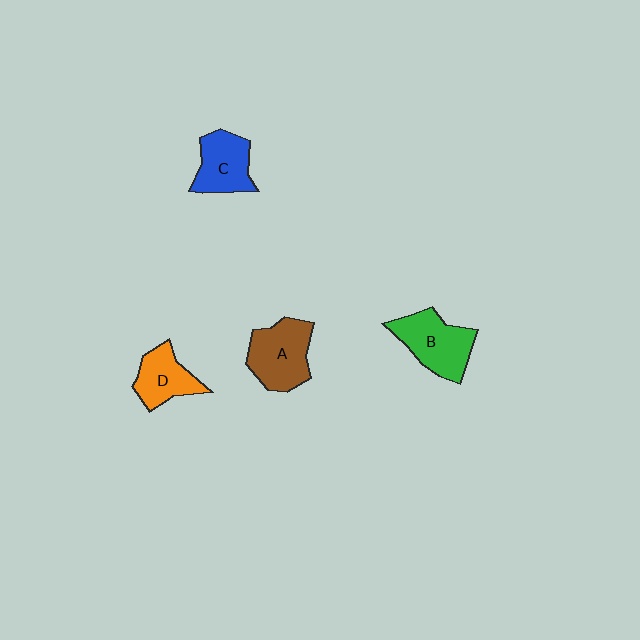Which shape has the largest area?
Shape B (green).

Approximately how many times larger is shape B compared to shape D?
Approximately 1.4 times.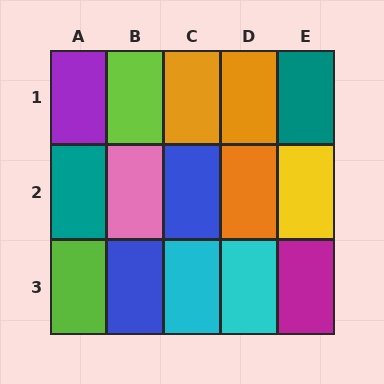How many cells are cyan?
2 cells are cyan.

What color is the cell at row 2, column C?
Blue.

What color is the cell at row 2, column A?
Teal.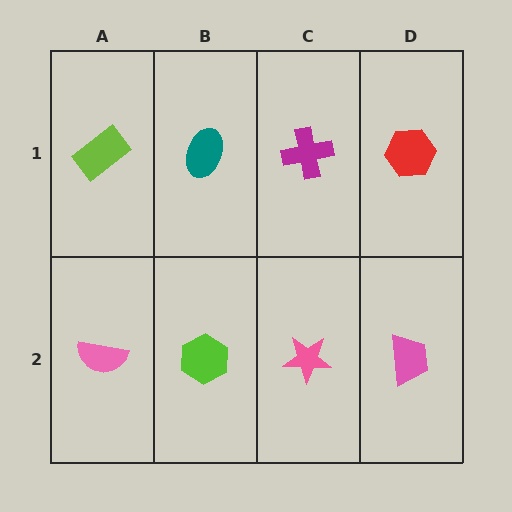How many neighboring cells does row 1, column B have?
3.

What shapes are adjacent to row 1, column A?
A pink semicircle (row 2, column A), a teal ellipse (row 1, column B).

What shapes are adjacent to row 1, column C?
A pink star (row 2, column C), a teal ellipse (row 1, column B), a red hexagon (row 1, column D).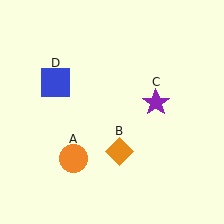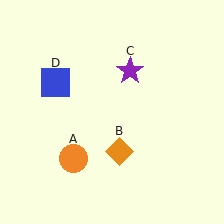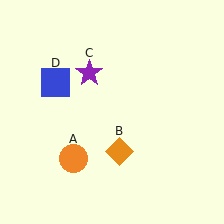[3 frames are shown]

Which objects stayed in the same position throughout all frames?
Orange circle (object A) and orange diamond (object B) and blue square (object D) remained stationary.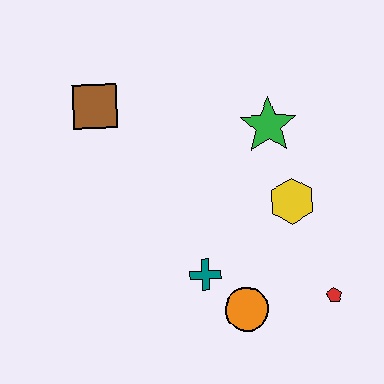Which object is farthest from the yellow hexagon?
The brown square is farthest from the yellow hexagon.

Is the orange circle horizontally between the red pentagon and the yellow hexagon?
No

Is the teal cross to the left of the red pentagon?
Yes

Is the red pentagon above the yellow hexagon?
No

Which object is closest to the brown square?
The green star is closest to the brown square.